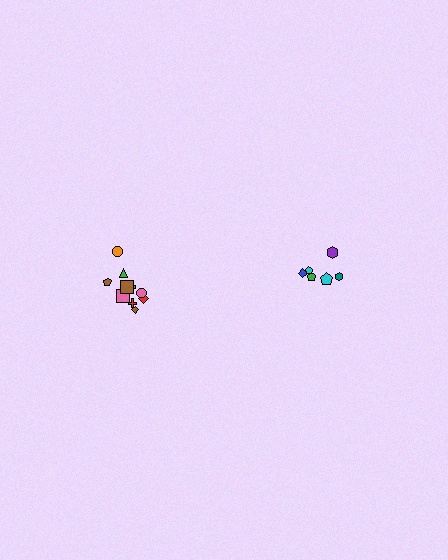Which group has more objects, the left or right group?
The left group.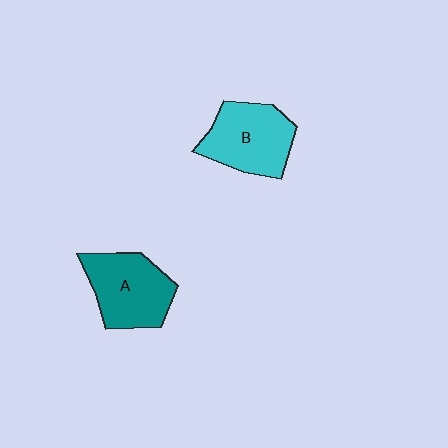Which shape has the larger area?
Shape A (teal).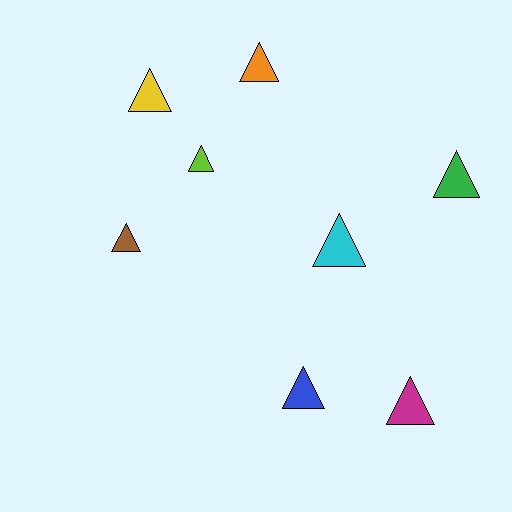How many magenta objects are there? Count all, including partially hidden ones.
There is 1 magenta object.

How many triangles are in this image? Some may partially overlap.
There are 8 triangles.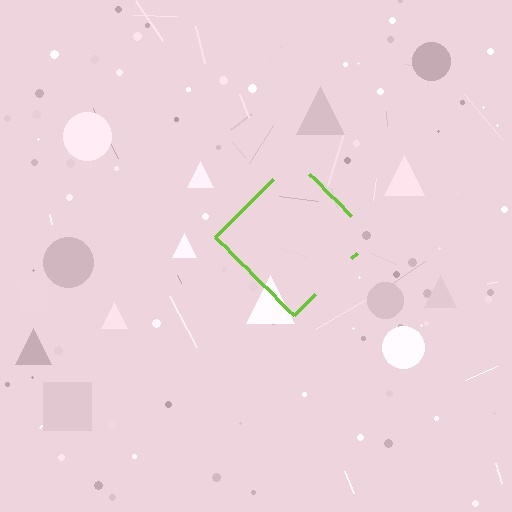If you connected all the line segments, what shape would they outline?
They would outline a diamond.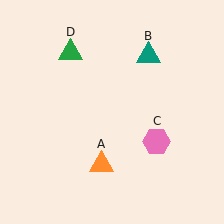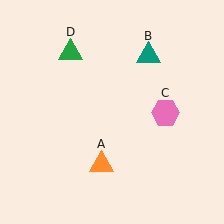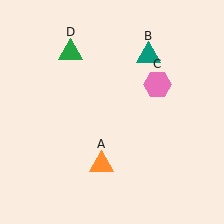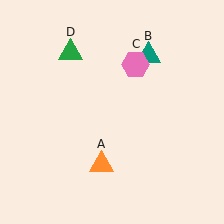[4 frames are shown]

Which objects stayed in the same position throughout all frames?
Orange triangle (object A) and teal triangle (object B) and green triangle (object D) remained stationary.